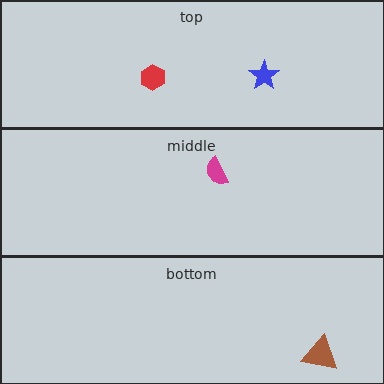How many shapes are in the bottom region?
1.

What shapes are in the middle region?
The magenta semicircle.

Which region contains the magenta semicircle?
The middle region.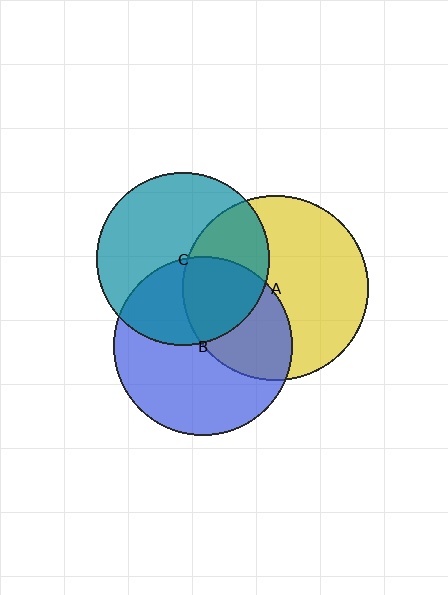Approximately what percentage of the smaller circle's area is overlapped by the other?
Approximately 40%.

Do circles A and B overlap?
Yes.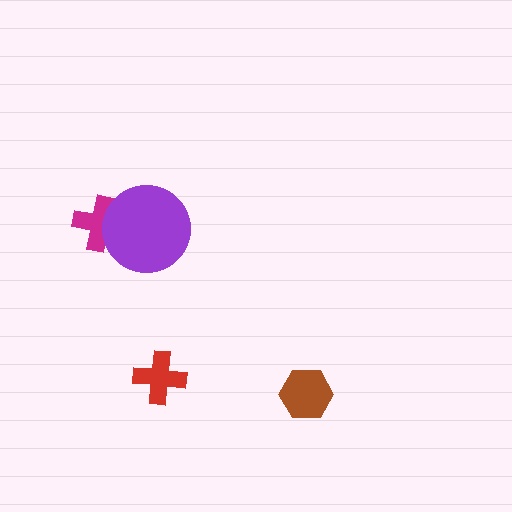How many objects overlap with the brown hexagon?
0 objects overlap with the brown hexagon.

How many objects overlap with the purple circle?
1 object overlaps with the purple circle.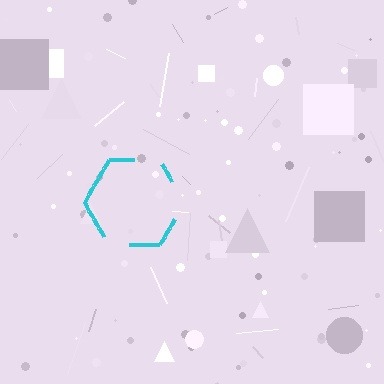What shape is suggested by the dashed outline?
The dashed outline suggests a hexagon.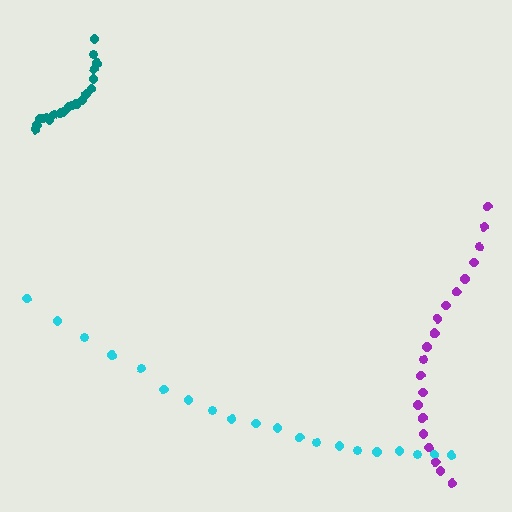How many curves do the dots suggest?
There are 3 distinct paths.